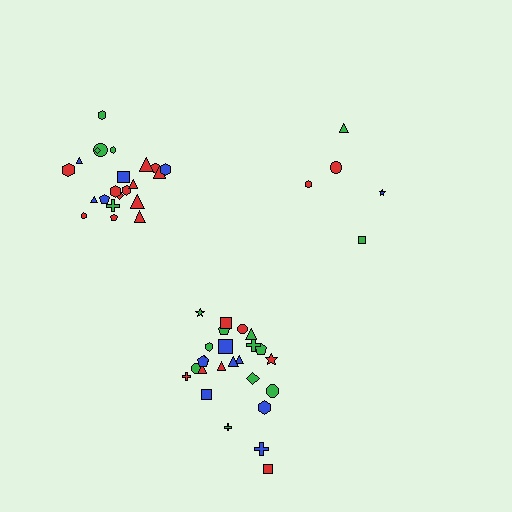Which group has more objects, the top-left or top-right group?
The top-left group.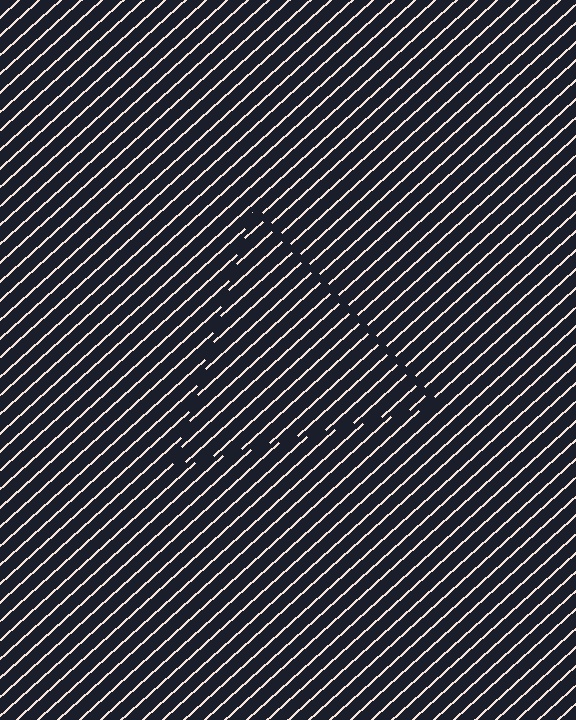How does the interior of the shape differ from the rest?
The interior of the shape contains the same grating, shifted by half a period — the contour is defined by the phase discontinuity where line-ends from the inner and outer gratings abut.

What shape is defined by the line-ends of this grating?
An illusory triangle. The interior of the shape contains the same grating, shifted by half a period — the contour is defined by the phase discontinuity where line-ends from the inner and outer gratings abut.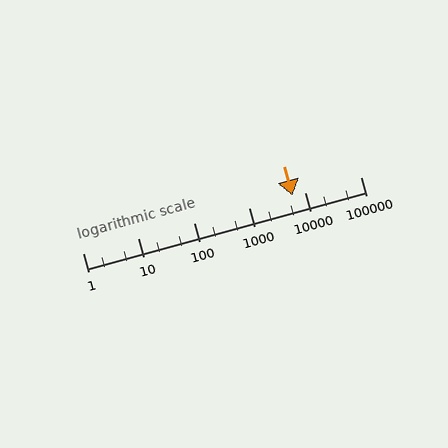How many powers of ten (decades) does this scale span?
The scale spans 5 decades, from 1 to 100000.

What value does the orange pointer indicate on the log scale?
The pointer indicates approximately 5900.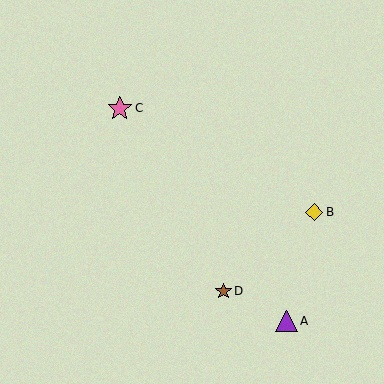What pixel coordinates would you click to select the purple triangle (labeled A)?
Click at (287, 321) to select the purple triangle A.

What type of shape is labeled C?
Shape C is a pink star.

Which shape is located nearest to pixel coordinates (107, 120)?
The pink star (labeled C) at (120, 108) is nearest to that location.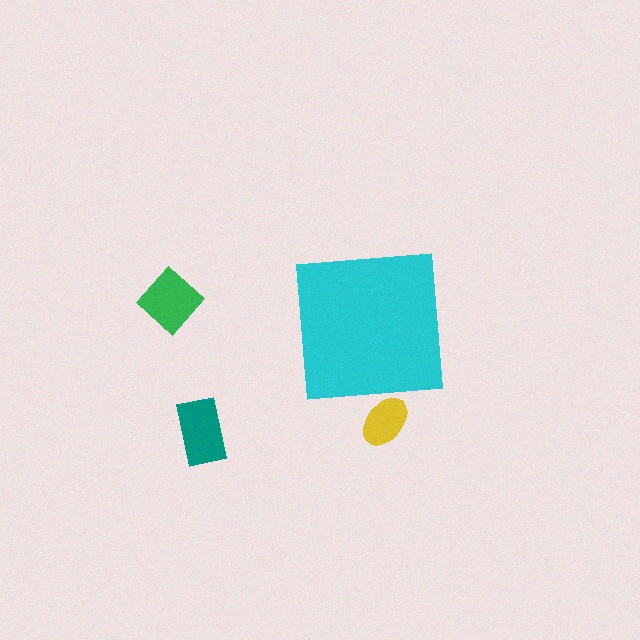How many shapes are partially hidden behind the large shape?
1 shape is partially hidden.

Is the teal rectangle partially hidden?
No, the teal rectangle is fully visible.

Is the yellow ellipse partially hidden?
Yes, the yellow ellipse is partially hidden behind the cyan square.